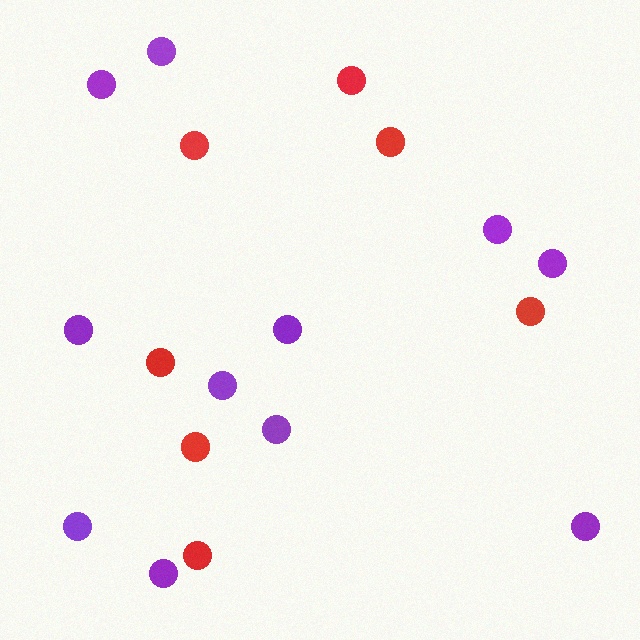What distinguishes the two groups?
There are 2 groups: one group of purple circles (11) and one group of red circles (7).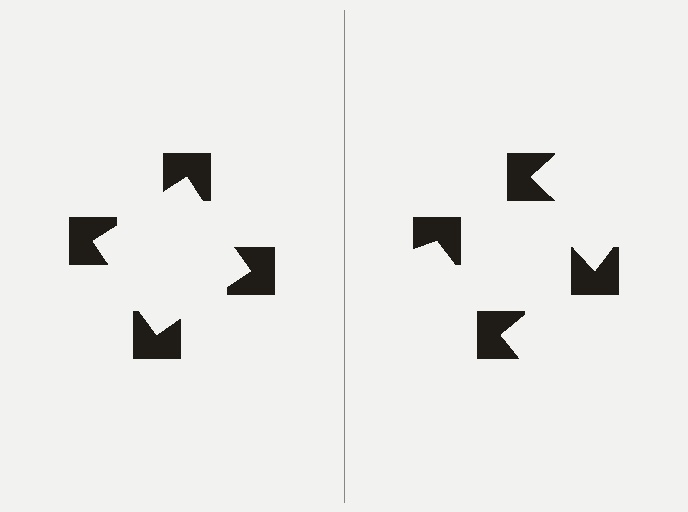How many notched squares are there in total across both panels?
8 — 4 on each side.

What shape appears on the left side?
An illusory square.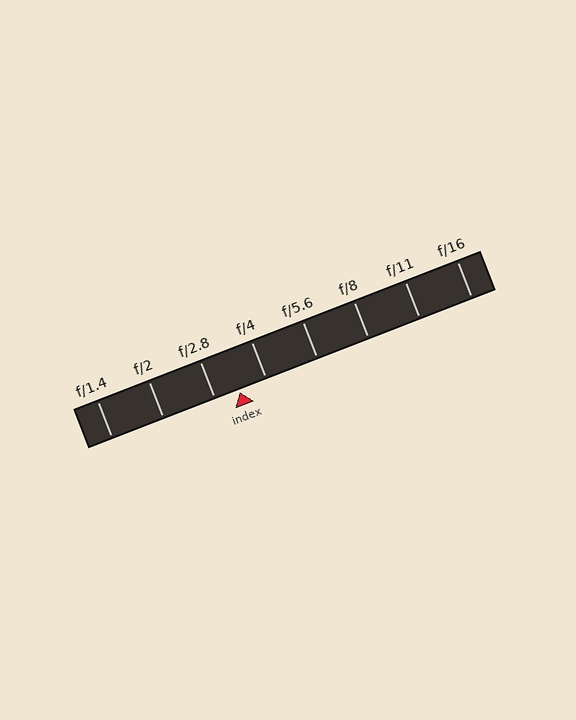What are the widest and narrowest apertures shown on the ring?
The widest aperture shown is f/1.4 and the narrowest is f/16.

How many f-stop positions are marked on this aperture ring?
There are 8 f-stop positions marked.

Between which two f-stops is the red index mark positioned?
The index mark is between f/2.8 and f/4.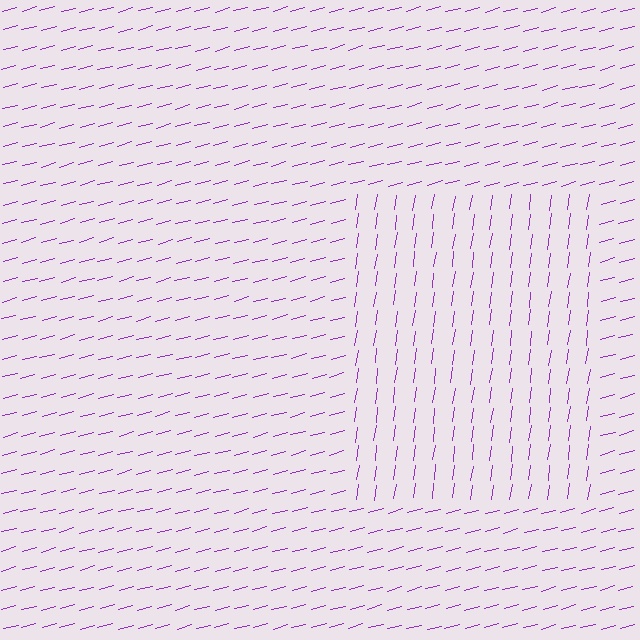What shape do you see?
I see a rectangle.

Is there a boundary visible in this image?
Yes, there is a texture boundary formed by a change in line orientation.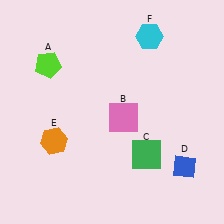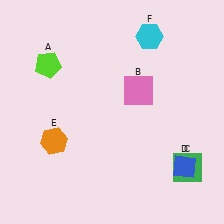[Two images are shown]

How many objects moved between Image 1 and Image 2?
2 objects moved between the two images.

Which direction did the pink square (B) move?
The pink square (B) moved up.